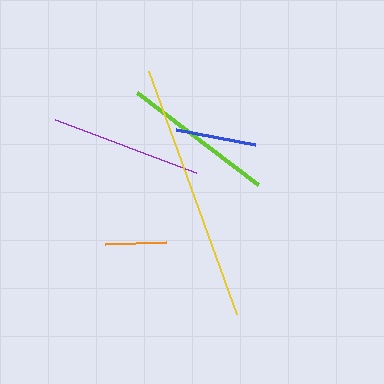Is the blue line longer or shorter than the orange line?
The blue line is longer than the orange line.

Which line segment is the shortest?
The orange line is the shortest at approximately 62 pixels.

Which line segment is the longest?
The yellow line is the longest at approximately 259 pixels.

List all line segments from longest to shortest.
From longest to shortest: yellow, lime, purple, blue, orange.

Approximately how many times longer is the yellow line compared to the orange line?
The yellow line is approximately 4.2 times the length of the orange line.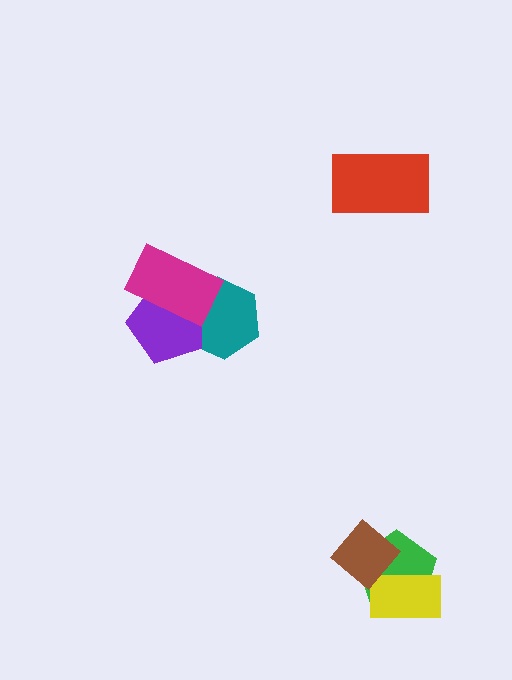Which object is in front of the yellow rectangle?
The brown diamond is in front of the yellow rectangle.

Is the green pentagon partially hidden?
Yes, it is partially covered by another shape.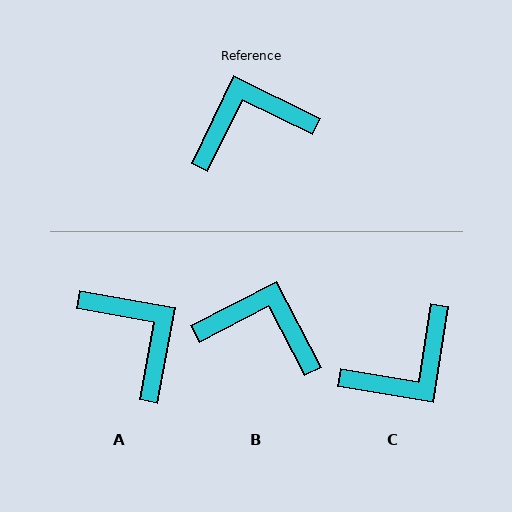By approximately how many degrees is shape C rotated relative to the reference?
Approximately 163 degrees clockwise.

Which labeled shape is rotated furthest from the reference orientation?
C, about 163 degrees away.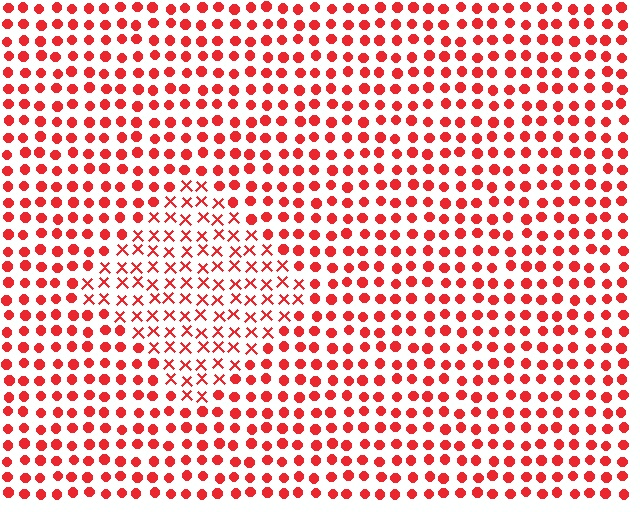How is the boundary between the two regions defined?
The boundary is defined by a change in element shape: X marks inside vs. circles outside. All elements share the same color and spacing.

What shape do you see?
I see a diamond.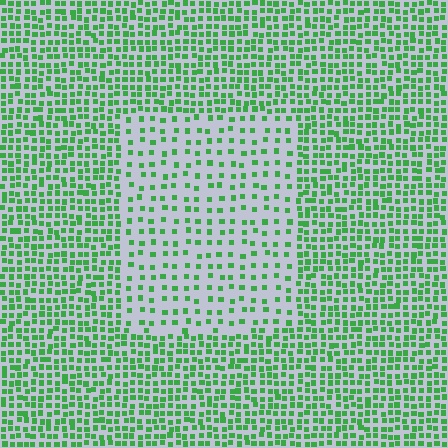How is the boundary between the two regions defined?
The boundary is defined by a change in element density (approximately 2.2x ratio). All elements are the same color, size, and shape.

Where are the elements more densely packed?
The elements are more densely packed outside the rectangle boundary.